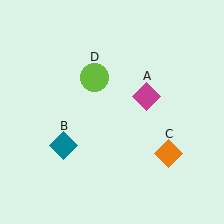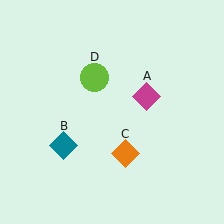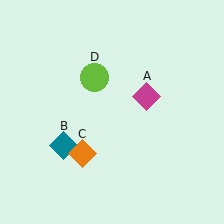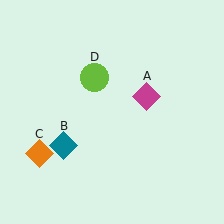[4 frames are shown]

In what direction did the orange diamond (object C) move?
The orange diamond (object C) moved left.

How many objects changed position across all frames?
1 object changed position: orange diamond (object C).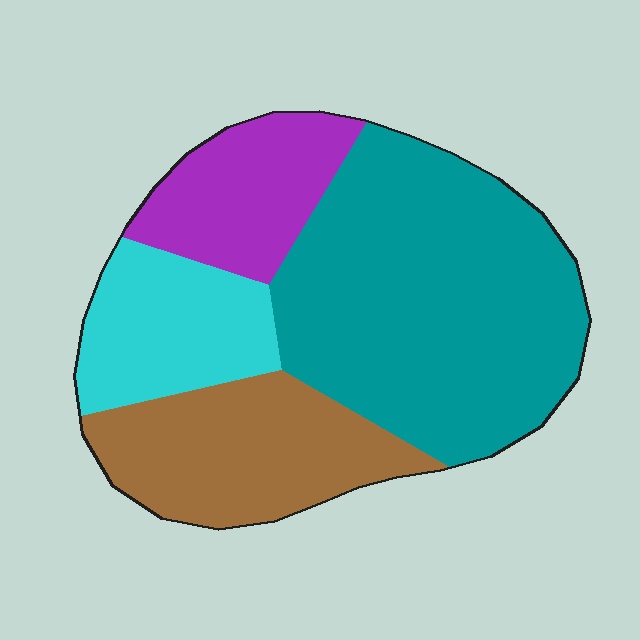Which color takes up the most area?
Teal, at roughly 45%.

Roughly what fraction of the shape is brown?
Brown covers about 20% of the shape.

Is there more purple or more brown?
Brown.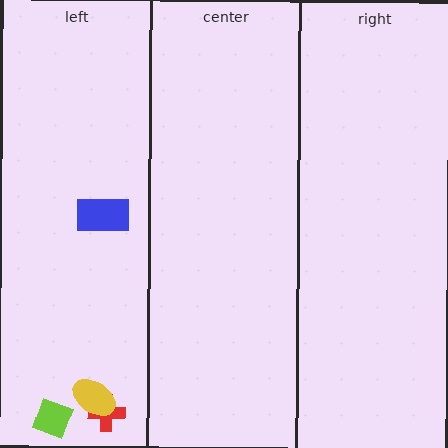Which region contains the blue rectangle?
The left region.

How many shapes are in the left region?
4.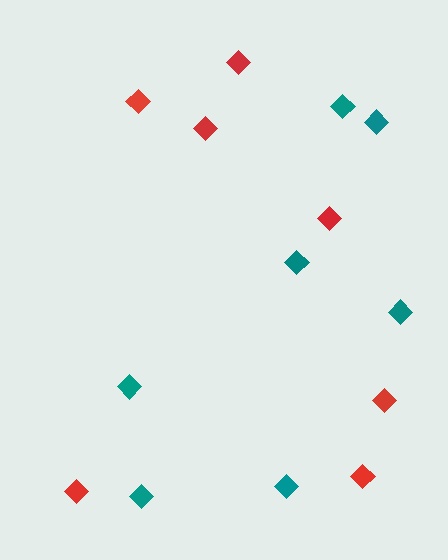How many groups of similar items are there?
There are 2 groups: one group of teal diamonds (7) and one group of red diamonds (7).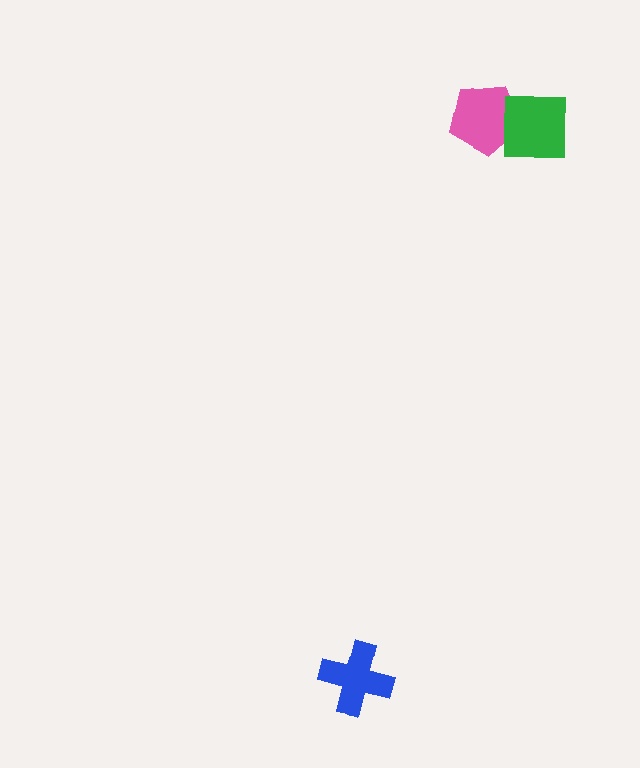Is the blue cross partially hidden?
No, no other shape covers it.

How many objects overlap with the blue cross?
0 objects overlap with the blue cross.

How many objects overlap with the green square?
1 object overlaps with the green square.